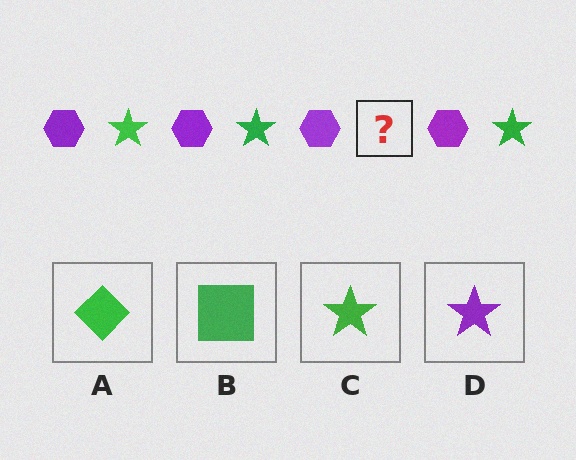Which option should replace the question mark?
Option C.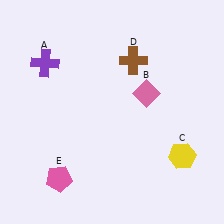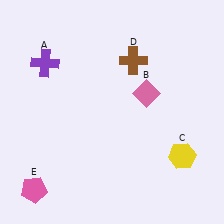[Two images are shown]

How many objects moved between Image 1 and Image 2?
1 object moved between the two images.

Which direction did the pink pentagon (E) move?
The pink pentagon (E) moved left.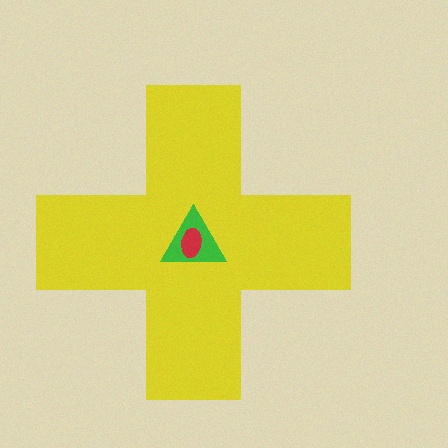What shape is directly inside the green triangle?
The red ellipse.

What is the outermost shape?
The yellow cross.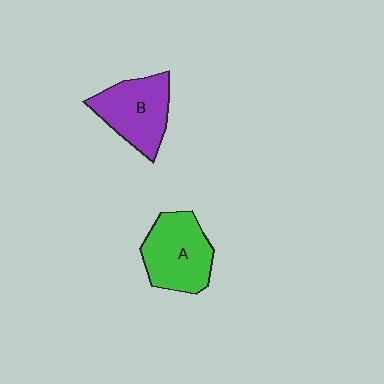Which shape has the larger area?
Shape A (green).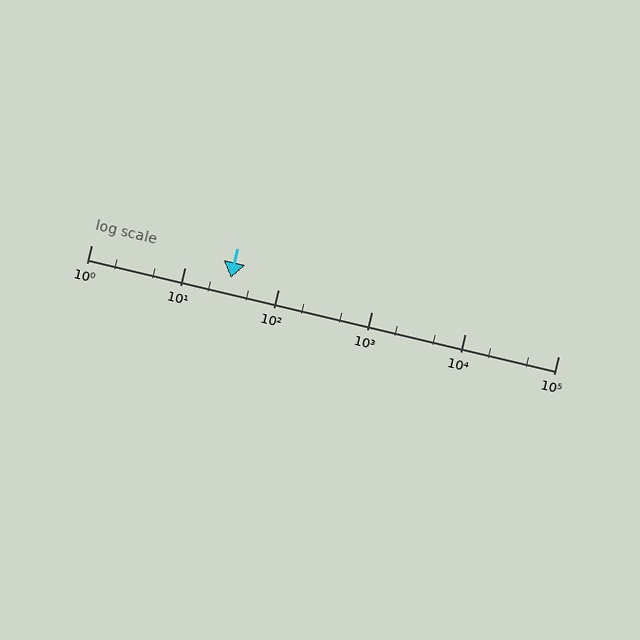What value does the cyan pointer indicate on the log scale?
The pointer indicates approximately 31.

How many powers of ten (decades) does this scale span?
The scale spans 5 decades, from 1 to 100000.